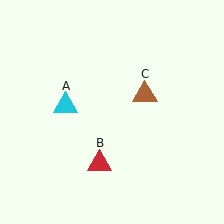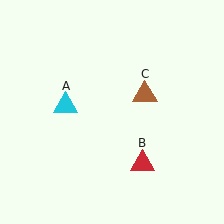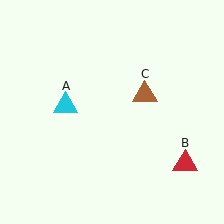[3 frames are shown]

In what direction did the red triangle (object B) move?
The red triangle (object B) moved right.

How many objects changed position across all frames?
1 object changed position: red triangle (object B).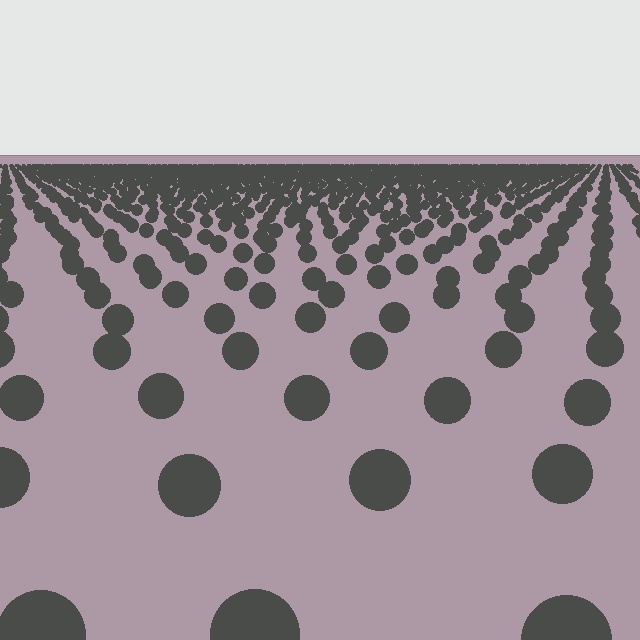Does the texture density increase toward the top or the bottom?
Density increases toward the top.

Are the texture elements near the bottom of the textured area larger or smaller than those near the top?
Larger. Near the bottom, elements are closer to the viewer and appear at a bigger on-screen size.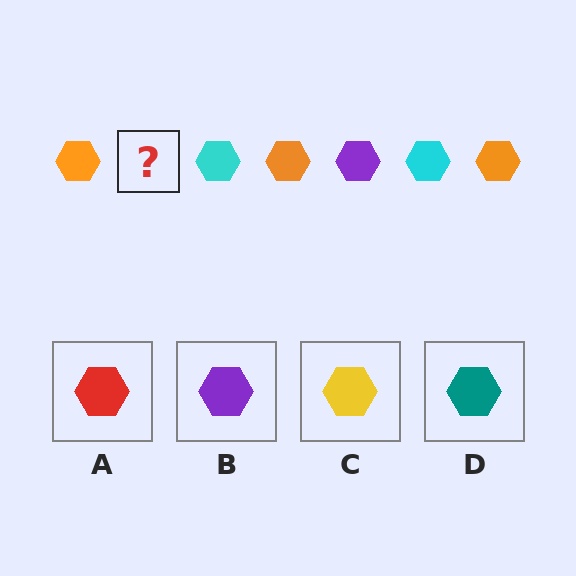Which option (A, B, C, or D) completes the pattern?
B.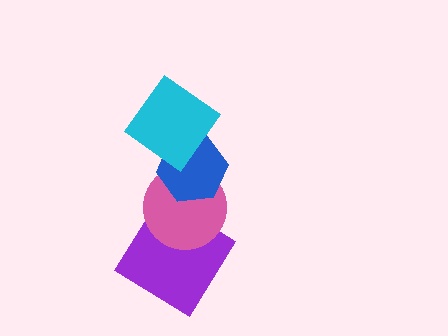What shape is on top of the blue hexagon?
The cyan diamond is on top of the blue hexagon.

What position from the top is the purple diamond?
The purple diamond is 4th from the top.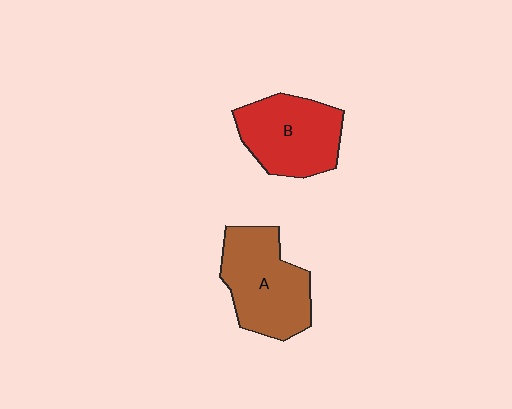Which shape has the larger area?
Shape A (brown).